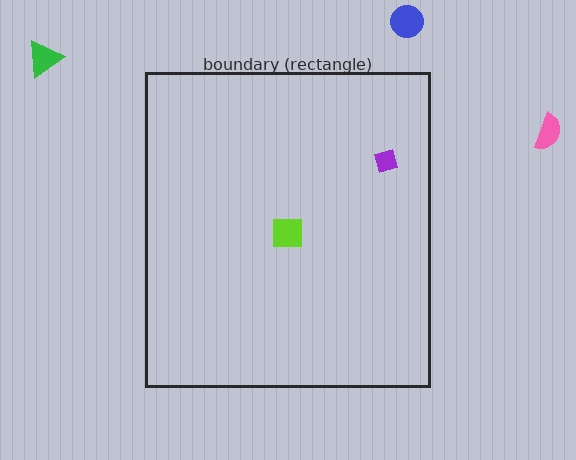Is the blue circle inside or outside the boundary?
Outside.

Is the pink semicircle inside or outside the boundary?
Outside.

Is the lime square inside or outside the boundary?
Inside.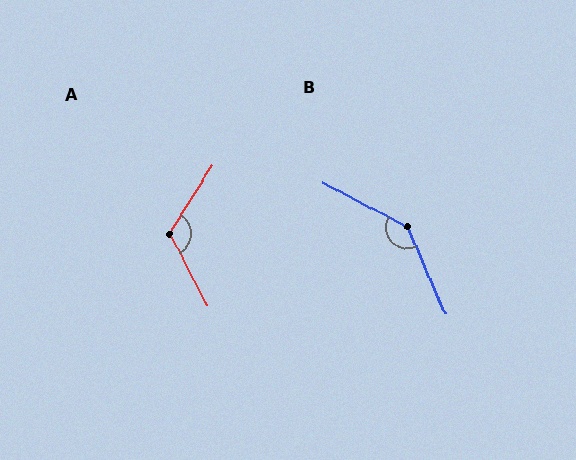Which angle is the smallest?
A, at approximately 120 degrees.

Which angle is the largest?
B, at approximately 141 degrees.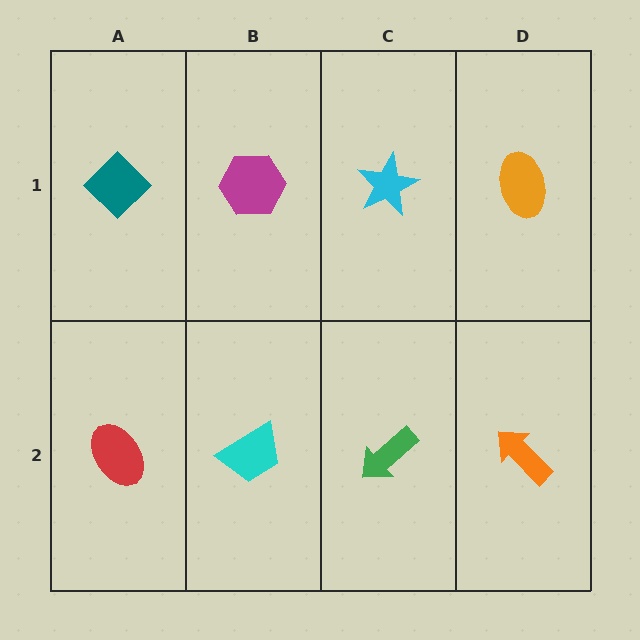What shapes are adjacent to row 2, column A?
A teal diamond (row 1, column A), a cyan trapezoid (row 2, column B).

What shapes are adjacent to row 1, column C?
A green arrow (row 2, column C), a magenta hexagon (row 1, column B), an orange ellipse (row 1, column D).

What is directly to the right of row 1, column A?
A magenta hexagon.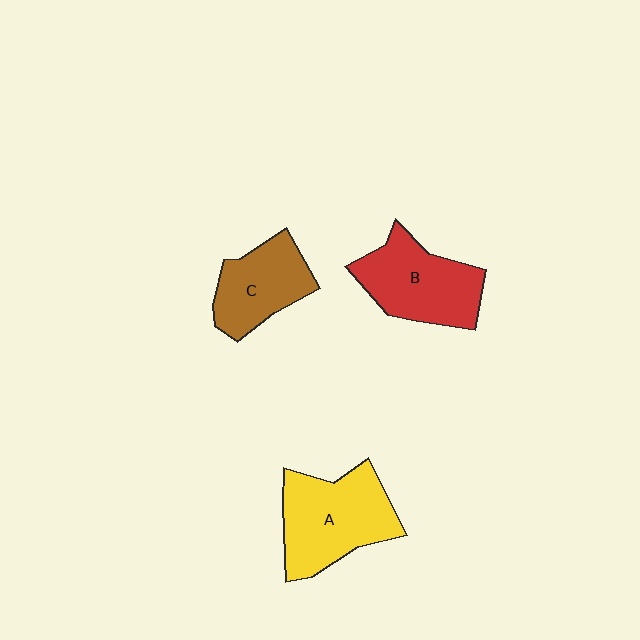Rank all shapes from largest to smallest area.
From largest to smallest: A (yellow), B (red), C (brown).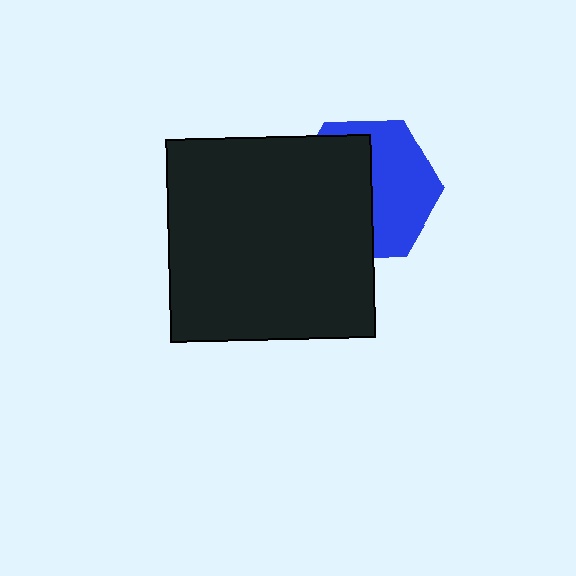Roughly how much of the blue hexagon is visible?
About half of it is visible (roughly 47%).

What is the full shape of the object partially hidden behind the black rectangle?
The partially hidden object is a blue hexagon.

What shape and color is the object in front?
The object in front is a black rectangle.